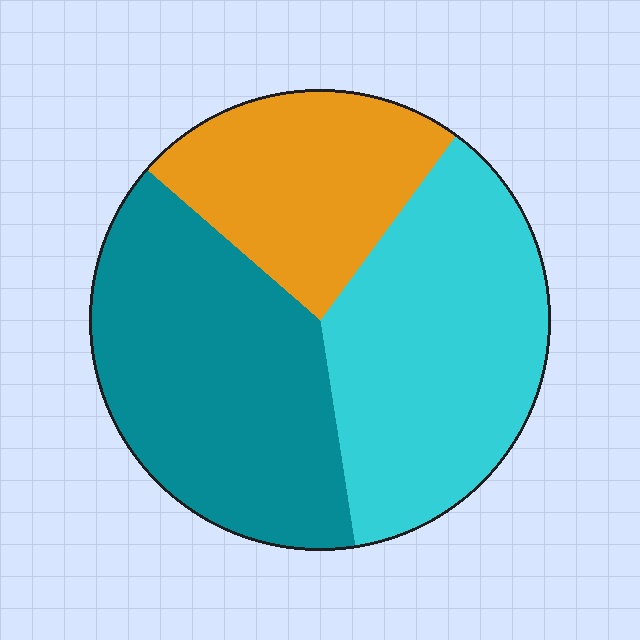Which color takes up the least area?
Orange, at roughly 25%.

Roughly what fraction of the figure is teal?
Teal takes up about two fifths (2/5) of the figure.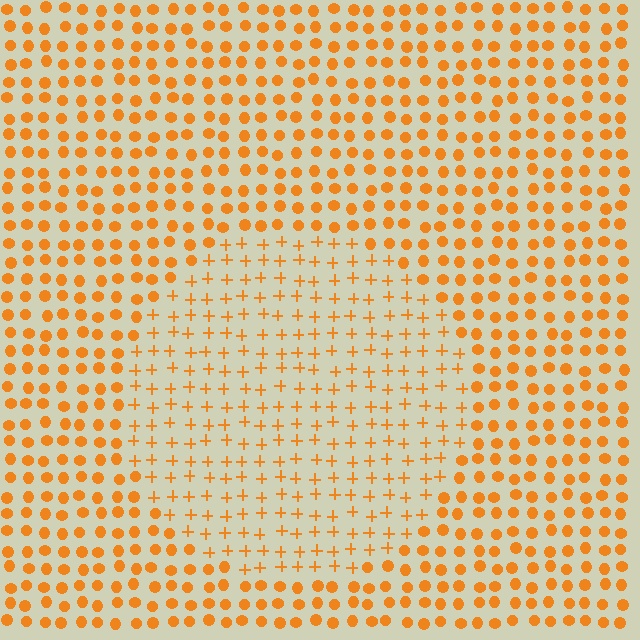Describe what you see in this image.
The image is filled with small orange elements arranged in a uniform grid. A circle-shaped region contains plus signs, while the surrounding area contains circles. The boundary is defined purely by the change in element shape.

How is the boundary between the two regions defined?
The boundary is defined by a change in element shape: plus signs inside vs. circles outside. All elements share the same color and spacing.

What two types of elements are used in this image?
The image uses plus signs inside the circle region and circles outside it.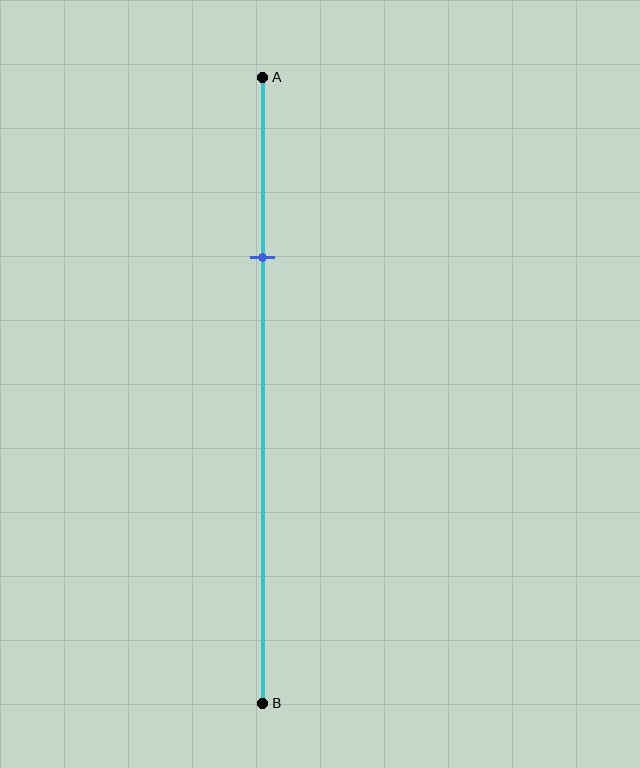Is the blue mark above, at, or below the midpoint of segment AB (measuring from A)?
The blue mark is above the midpoint of segment AB.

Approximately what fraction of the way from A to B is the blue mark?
The blue mark is approximately 30% of the way from A to B.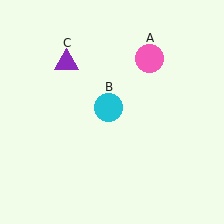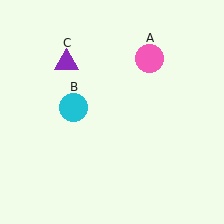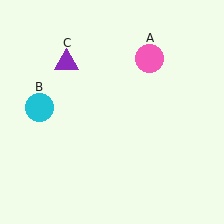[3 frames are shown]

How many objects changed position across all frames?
1 object changed position: cyan circle (object B).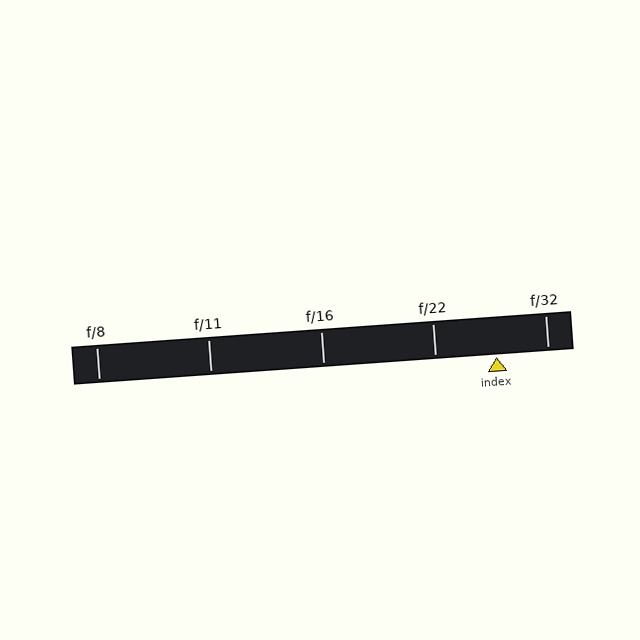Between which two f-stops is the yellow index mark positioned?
The index mark is between f/22 and f/32.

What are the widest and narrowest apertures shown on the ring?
The widest aperture shown is f/8 and the narrowest is f/32.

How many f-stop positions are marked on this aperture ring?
There are 5 f-stop positions marked.